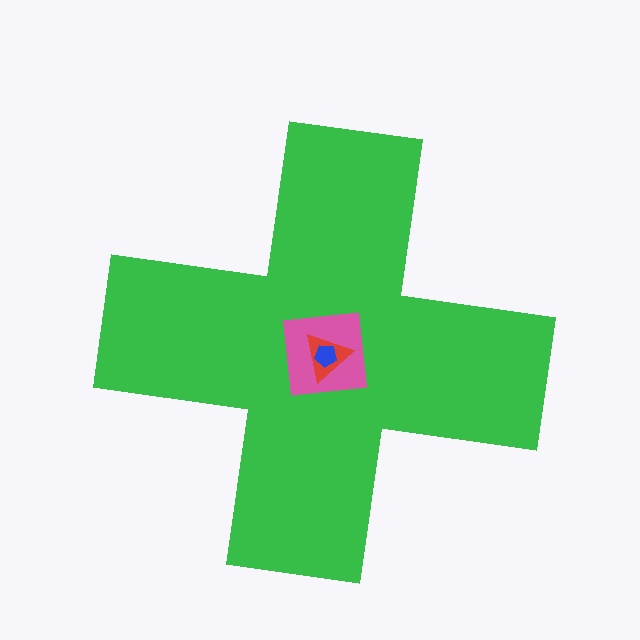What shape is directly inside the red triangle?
The blue pentagon.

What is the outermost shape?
The green cross.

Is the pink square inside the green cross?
Yes.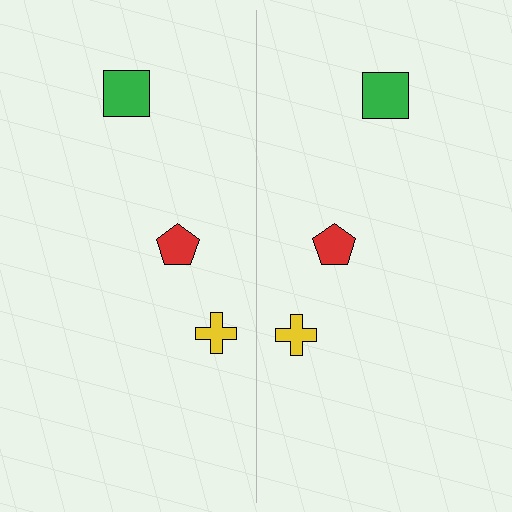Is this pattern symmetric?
Yes, this pattern has bilateral (reflection) symmetry.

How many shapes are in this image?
There are 6 shapes in this image.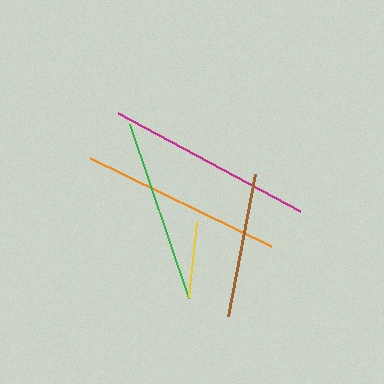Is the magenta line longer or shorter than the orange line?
The magenta line is longer than the orange line.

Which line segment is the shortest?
The yellow line is the shortest at approximately 75 pixels.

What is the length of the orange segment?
The orange segment is approximately 201 pixels long.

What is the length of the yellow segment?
The yellow segment is approximately 75 pixels long.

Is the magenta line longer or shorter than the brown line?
The magenta line is longer than the brown line.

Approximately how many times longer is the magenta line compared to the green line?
The magenta line is approximately 1.1 times the length of the green line.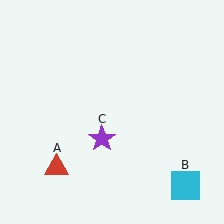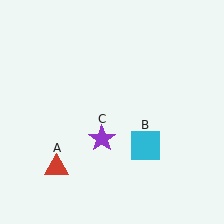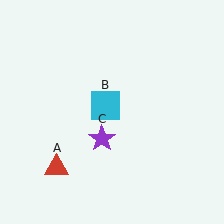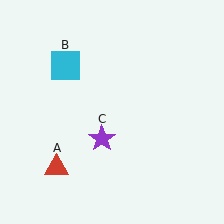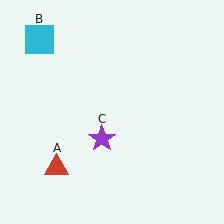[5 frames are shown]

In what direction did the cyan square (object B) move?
The cyan square (object B) moved up and to the left.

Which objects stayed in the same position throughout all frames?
Red triangle (object A) and purple star (object C) remained stationary.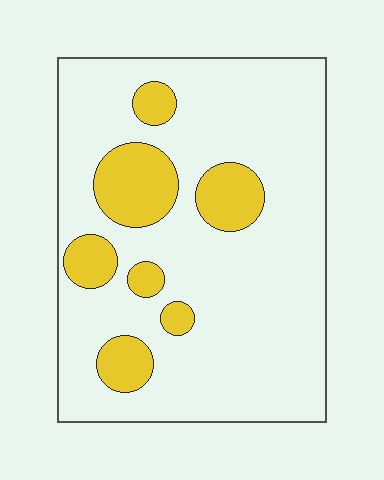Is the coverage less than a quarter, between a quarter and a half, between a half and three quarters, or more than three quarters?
Less than a quarter.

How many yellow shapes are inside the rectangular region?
7.